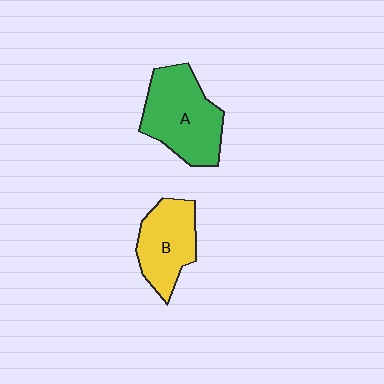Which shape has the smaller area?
Shape B (yellow).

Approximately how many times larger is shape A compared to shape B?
Approximately 1.3 times.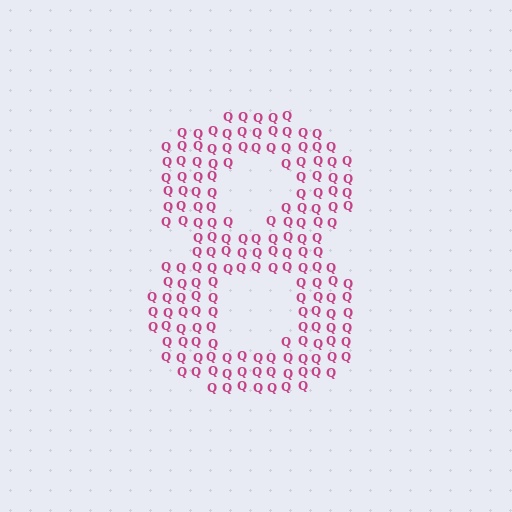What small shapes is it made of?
It is made of small letter Q's.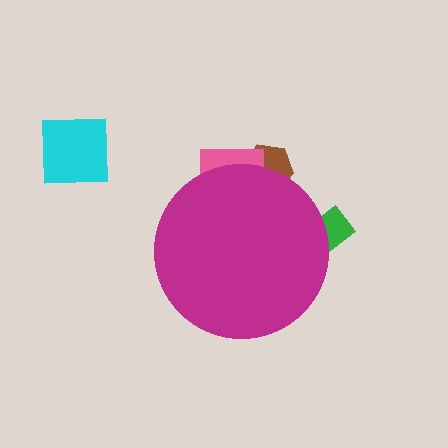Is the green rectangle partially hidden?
Yes, the green rectangle is partially hidden behind the magenta circle.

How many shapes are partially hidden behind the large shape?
3 shapes are partially hidden.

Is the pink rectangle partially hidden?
Yes, the pink rectangle is partially hidden behind the magenta circle.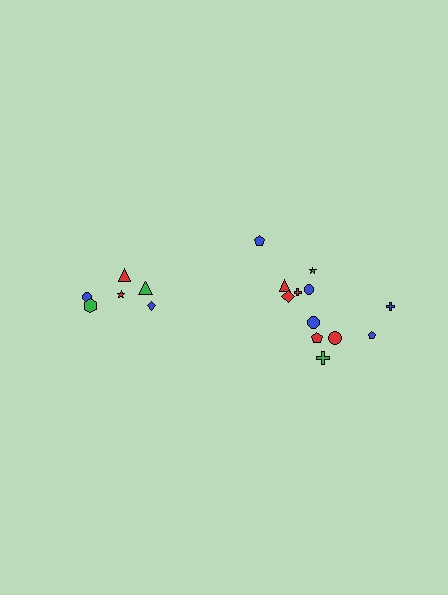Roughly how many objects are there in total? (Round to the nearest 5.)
Roughly 20 objects in total.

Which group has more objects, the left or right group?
The right group.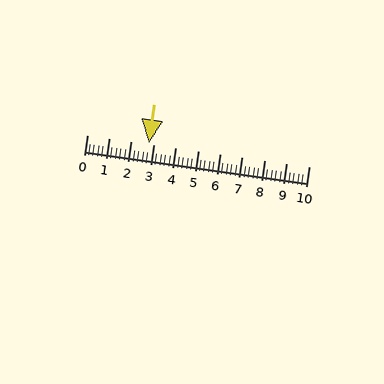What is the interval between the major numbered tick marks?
The major tick marks are spaced 1 units apart.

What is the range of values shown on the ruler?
The ruler shows values from 0 to 10.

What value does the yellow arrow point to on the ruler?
The yellow arrow points to approximately 2.8.